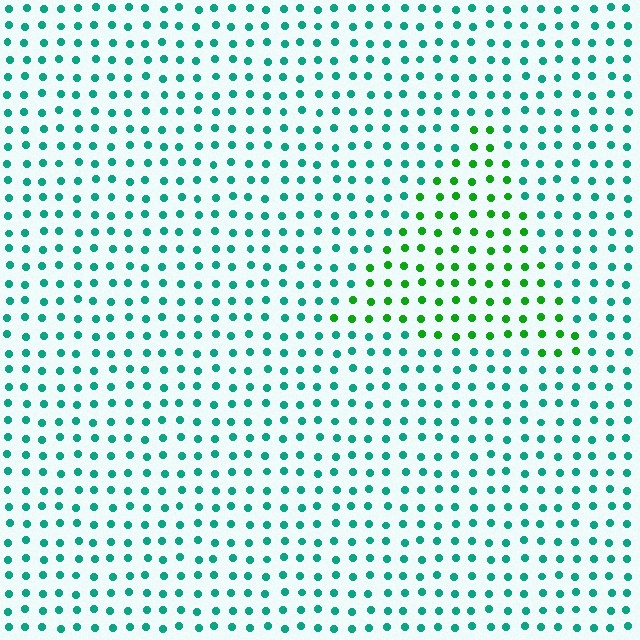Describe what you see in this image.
The image is filled with small teal elements in a uniform arrangement. A triangle-shaped region is visible where the elements are tinted to a slightly different hue, forming a subtle color boundary.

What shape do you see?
I see a triangle.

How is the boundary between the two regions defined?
The boundary is defined purely by a slight shift in hue (about 44 degrees). Spacing, size, and orientation are identical on both sides.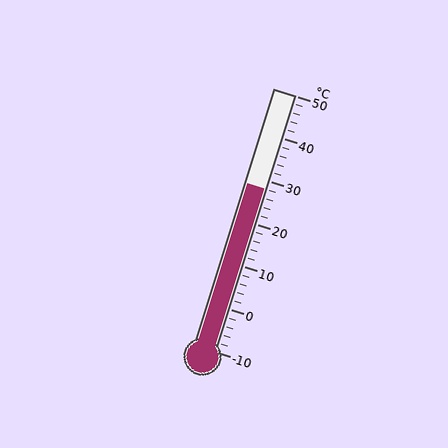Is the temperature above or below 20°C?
The temperature is above 20°C.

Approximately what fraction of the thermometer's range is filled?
The thermometer is filled to approximately 65% of its range.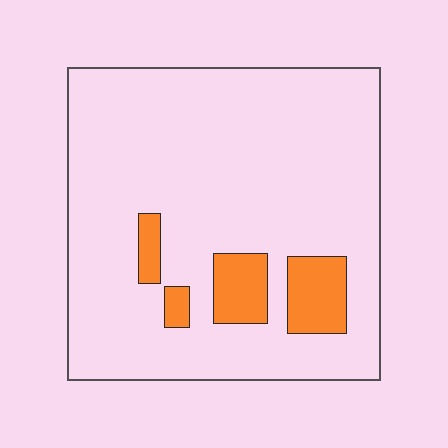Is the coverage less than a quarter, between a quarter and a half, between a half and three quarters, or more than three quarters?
Less than a quarter.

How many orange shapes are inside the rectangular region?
4.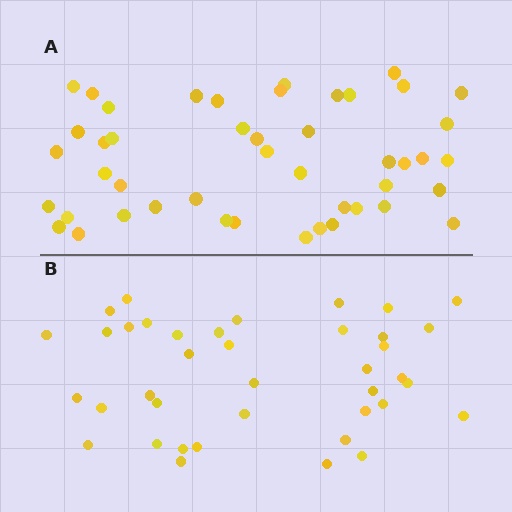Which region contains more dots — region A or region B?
Region A (the top region) has more dots.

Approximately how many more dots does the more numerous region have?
Region A has roughly 8 or so more dots than region B.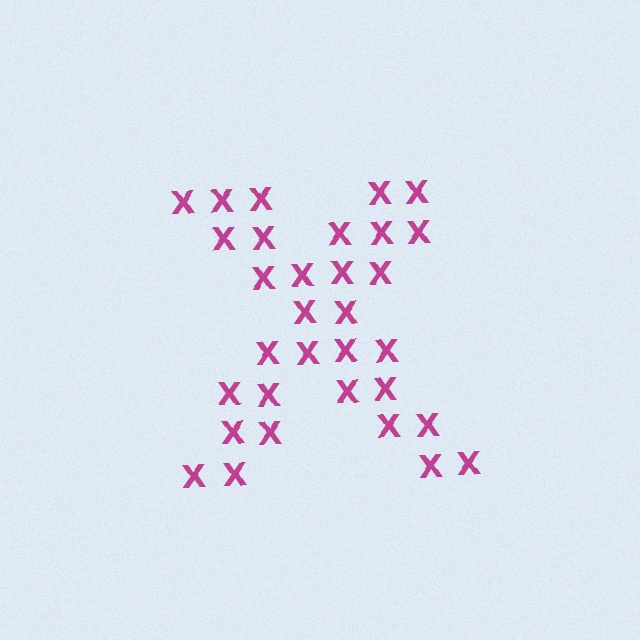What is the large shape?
The large shape is the letter X.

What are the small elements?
The small elements are letter X's.